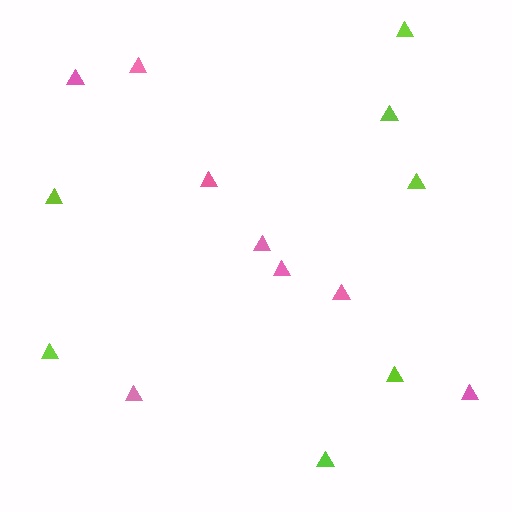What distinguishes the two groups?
There are 2 groups: one group of pink triangles (8) and one group of lime triangles (7).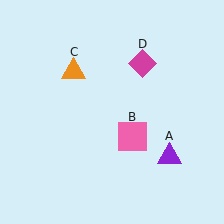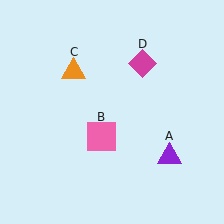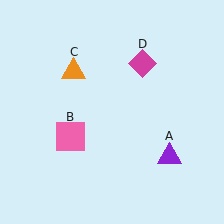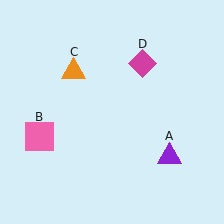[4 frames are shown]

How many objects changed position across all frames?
1 object changed position: pink square (object B).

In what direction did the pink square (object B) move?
The pink square (object B) moved left.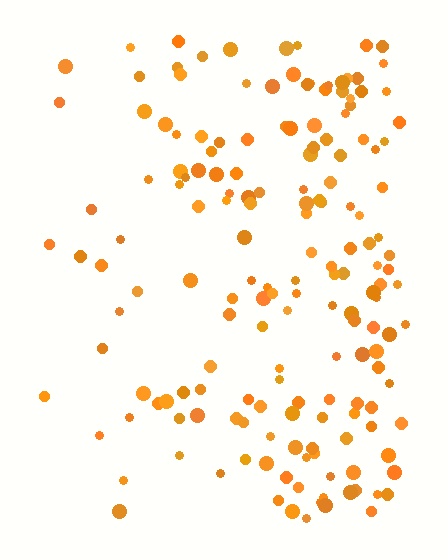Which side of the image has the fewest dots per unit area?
The left.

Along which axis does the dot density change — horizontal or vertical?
Horizontal.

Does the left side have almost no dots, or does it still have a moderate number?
Still a moderate number, just noticeably fewer than the right.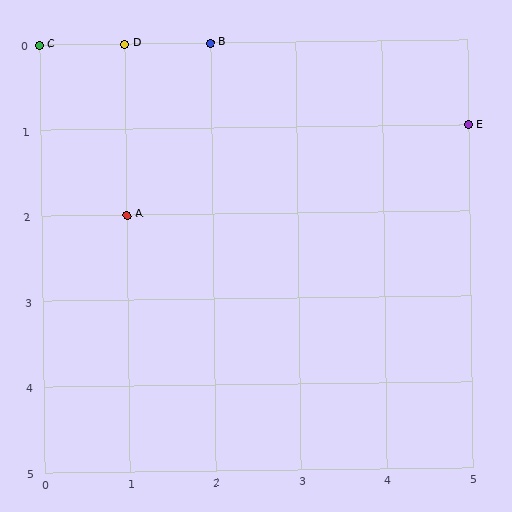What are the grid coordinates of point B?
Point B is at grid coordinates (2, 0).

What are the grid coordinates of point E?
Point E is at grid coordinates (5, 1).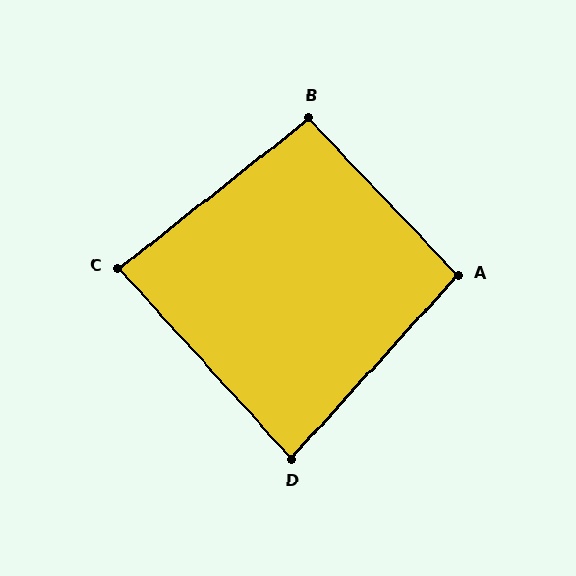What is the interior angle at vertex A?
Approximately 94 degrees (approximately right).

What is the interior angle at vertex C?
Approximately 86 degrees (approximately right).